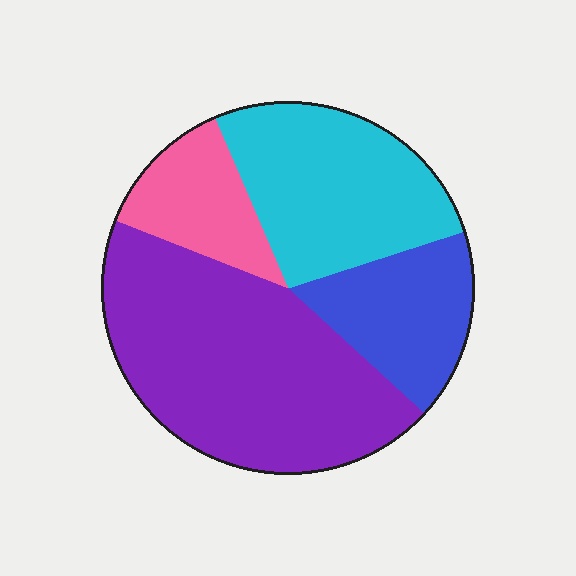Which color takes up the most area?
Purple, at roughly 45%.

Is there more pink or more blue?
Blue.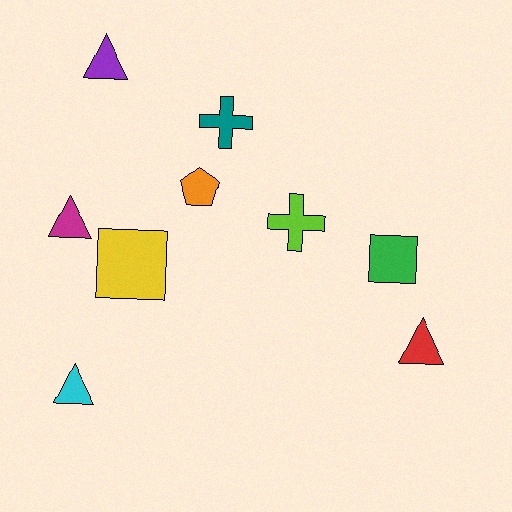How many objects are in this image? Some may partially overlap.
There are 9 objects.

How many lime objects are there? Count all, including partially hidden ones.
There is 1 lime object.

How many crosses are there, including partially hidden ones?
There are 2 crosses.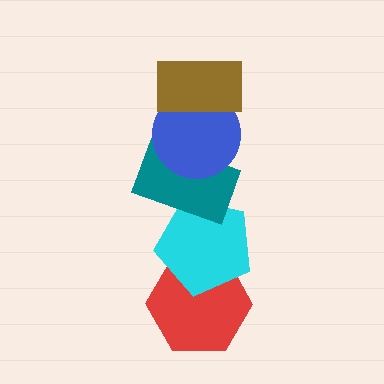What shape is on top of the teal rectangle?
The blue circle is on top of the teal rectangle.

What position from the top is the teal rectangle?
The teal rectangle is 3rd from the top.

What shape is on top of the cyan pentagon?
The teal rectangle is on top of the cyan pentagon.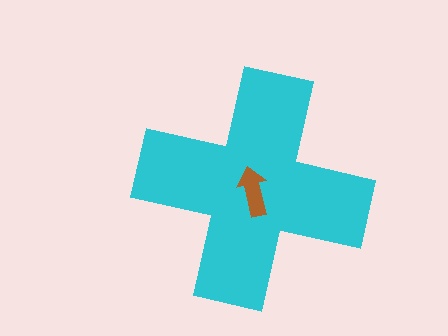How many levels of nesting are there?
2.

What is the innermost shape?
The brown arrow.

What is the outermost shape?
The cyan cross.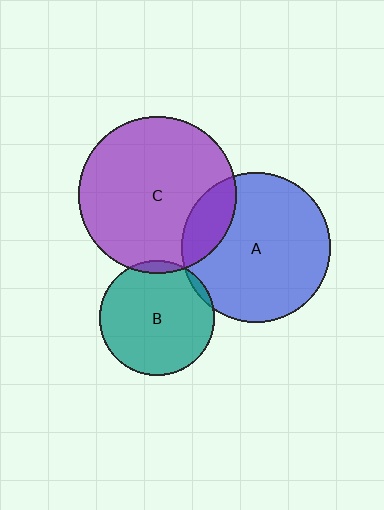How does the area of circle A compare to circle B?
Approximately 1.7 times.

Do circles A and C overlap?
Yes.